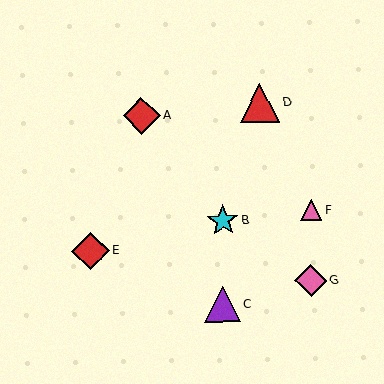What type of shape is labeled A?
Shape A is a red diamond.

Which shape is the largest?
The red triangle (labeled D) is the largest.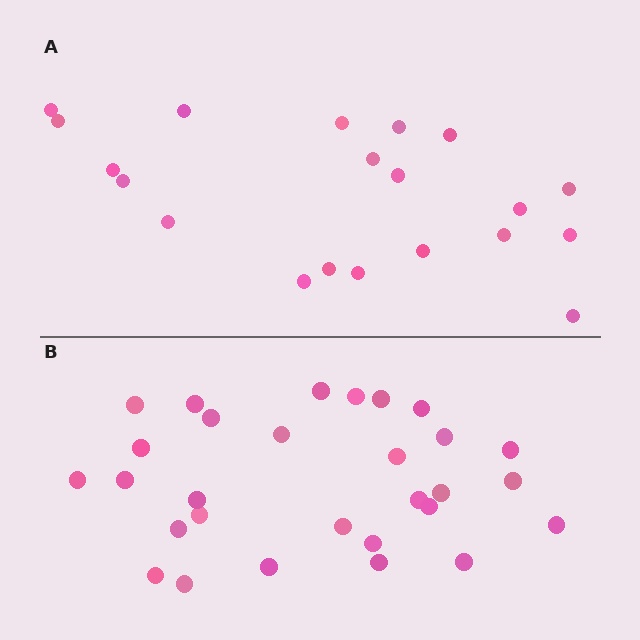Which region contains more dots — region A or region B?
Region B (the bottom region) has more dots.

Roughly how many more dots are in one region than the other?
Region B has roughly 8 or so more dots than region A.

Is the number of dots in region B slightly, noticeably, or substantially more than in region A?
Region B has substantially more. The ratio is roughly 1.4 to 1.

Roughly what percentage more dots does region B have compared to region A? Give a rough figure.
About 45% more.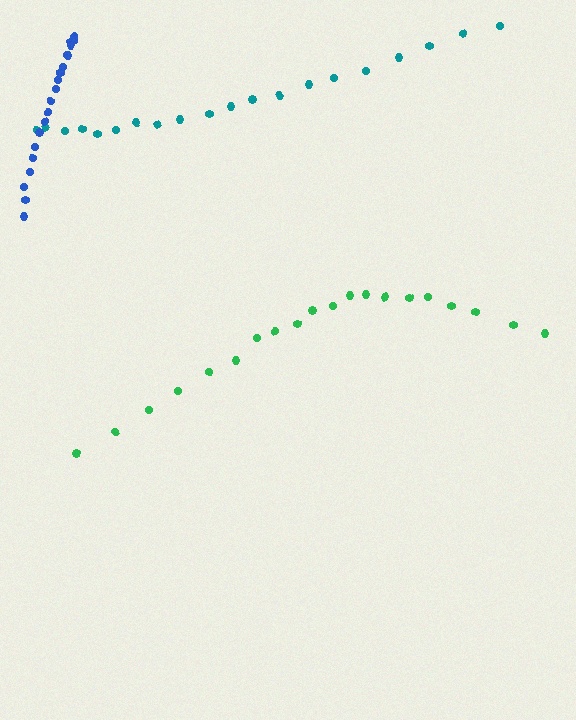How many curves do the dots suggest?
There are 3 distinct paths.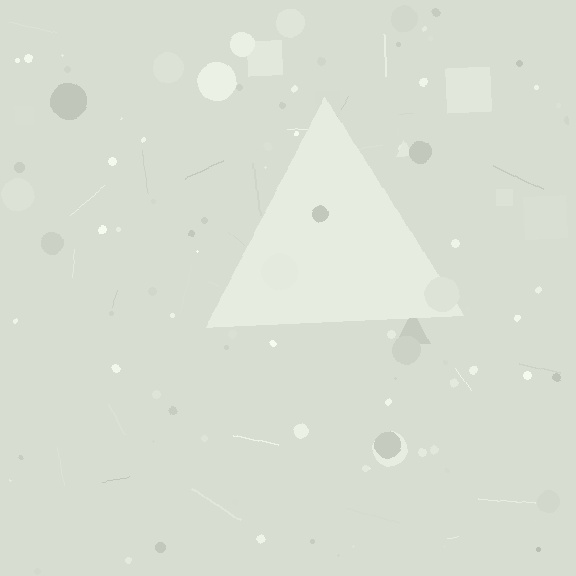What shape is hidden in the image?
A triangle is hidden in the image.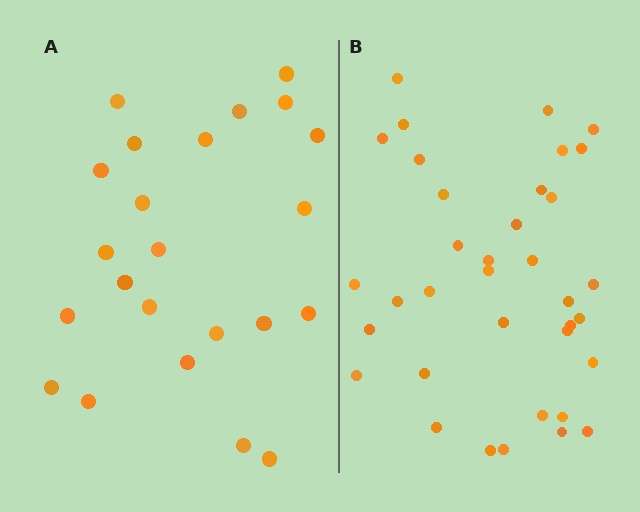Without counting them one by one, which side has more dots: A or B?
Region B (the right region) has more dots.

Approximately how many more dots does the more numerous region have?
Region B has approximately 15 more dots than region A.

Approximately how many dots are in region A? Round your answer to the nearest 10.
About 20 dots. (The exact count is 23, which rounds to 20.)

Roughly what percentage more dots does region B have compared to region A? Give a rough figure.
About 55% more.